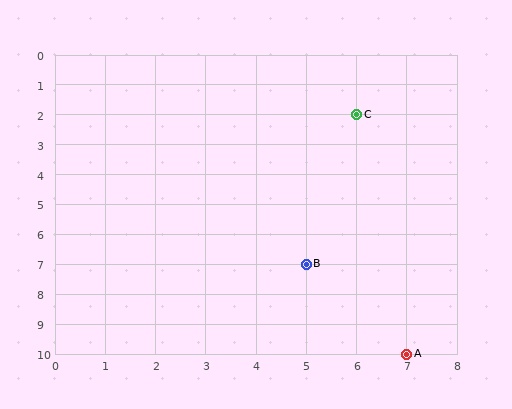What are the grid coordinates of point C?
Point C is at grid coordinates (6, 2).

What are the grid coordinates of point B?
Point B is at grid coordinates (5, 7).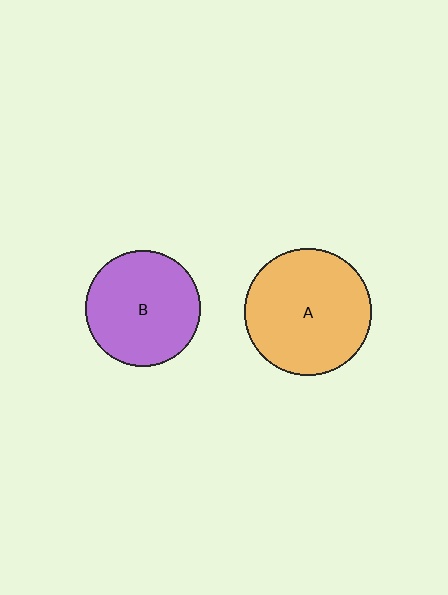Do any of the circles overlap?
No, none of the circles overlap.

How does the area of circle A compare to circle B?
Approximately 1.2 times.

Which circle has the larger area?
Circle A (orange).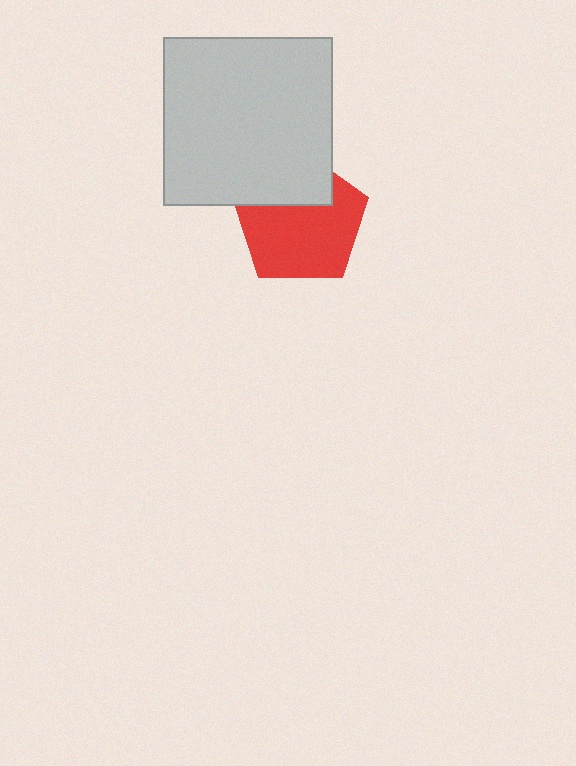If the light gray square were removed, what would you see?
You would see the complete red pentagon.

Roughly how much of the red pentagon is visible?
Most of it is visible (roughly 70%).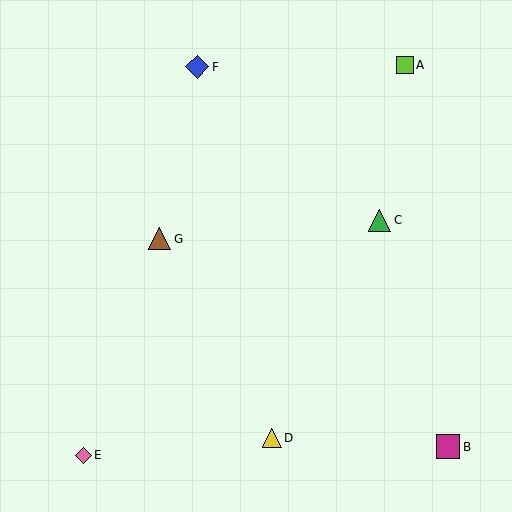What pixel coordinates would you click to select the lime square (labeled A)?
Click at (405, 65) to select the lime square A.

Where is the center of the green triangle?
The center of the green triangle is at (380, 220).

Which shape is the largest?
The magenta square (labeled B) is the largest.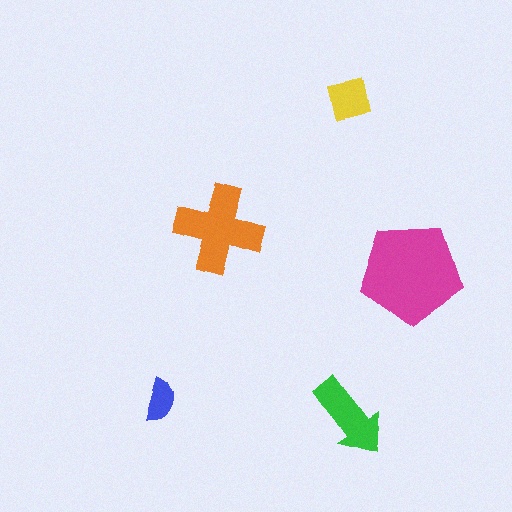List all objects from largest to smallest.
The magenta pentagon, the orange cross, the green arrow, the yellow square, the blue semicircle.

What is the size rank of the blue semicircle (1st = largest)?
5th.